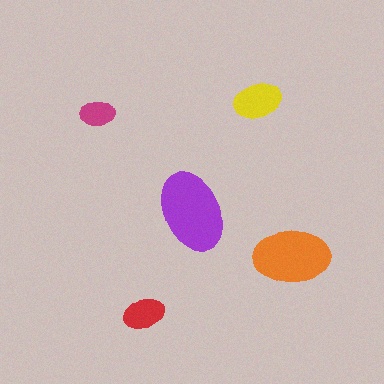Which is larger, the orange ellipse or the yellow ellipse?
The orange one.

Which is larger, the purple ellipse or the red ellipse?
The purple one.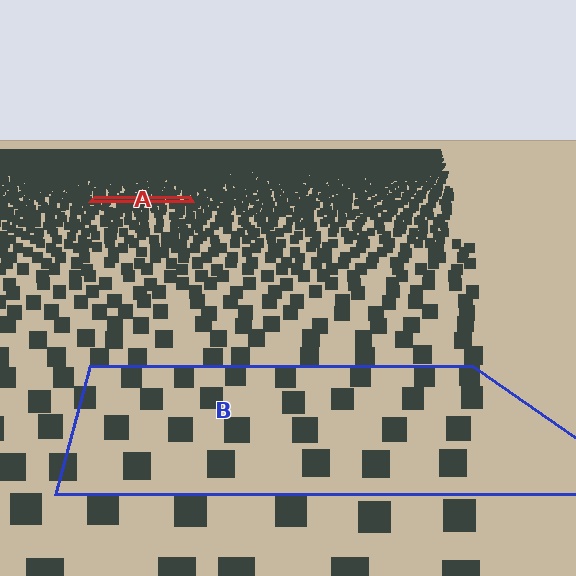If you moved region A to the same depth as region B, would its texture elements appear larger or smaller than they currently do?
They would appear larger. At a closer depth, the same texture elements are projected at a bigger on-screen size.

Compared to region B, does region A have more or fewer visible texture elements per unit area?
Region A has more texture elements per unit area — they are packed more densely because it is farther away.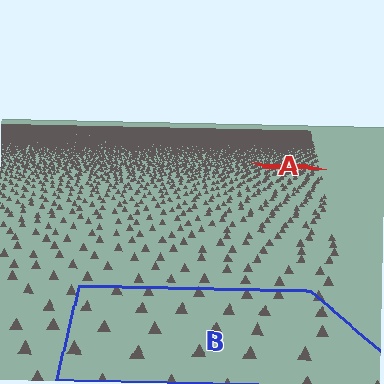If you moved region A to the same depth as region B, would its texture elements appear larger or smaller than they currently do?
They would appear larger. At a closer depth, the same texture elements are projected at a bigger on-screen size.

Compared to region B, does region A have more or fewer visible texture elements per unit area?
Region A has more texture elements per unit area — they are packed more densely because it is farther away.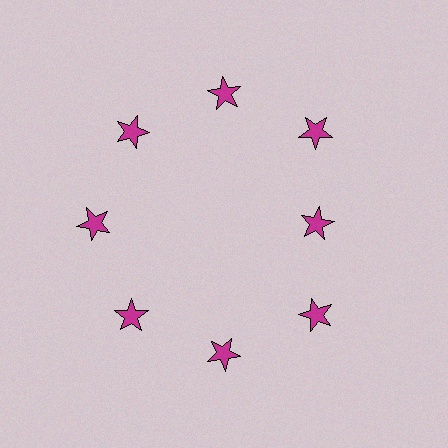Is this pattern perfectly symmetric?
No. The 8 magenta stars are arranged in a ring, but one element near the 3 o'clock position is pulled inward toward the center, breaking the 8-fold rotational symmetry.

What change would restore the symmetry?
The symmetry would be restored by moving it outward, back onto the ring so that all 8 stars sit at equal angles and equal distance from the center.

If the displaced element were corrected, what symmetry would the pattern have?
It would have 8-fold rotational symmetry — the pattern would map onto itself every 45 degrees.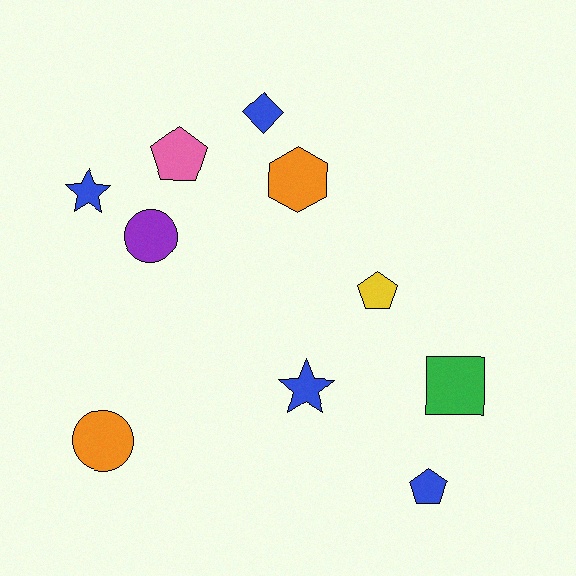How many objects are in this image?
There are 10 objects.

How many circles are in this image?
There are 2 circles.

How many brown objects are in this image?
There are no brown objects.